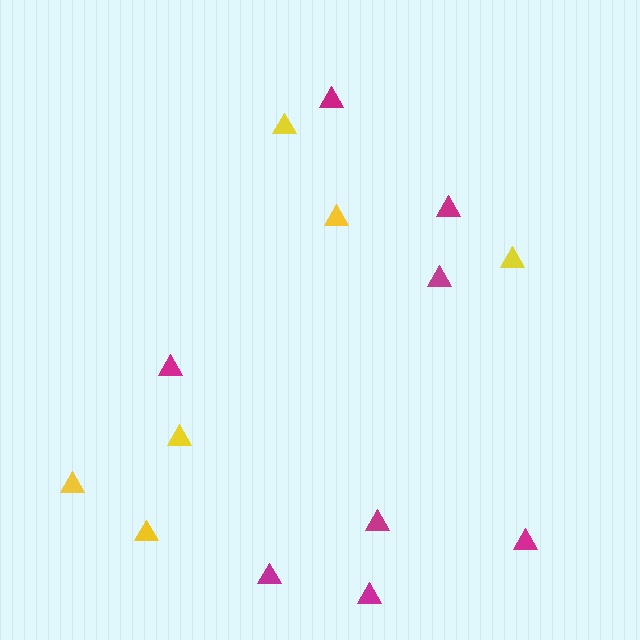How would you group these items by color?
There are 2 groups: one group of magenta triangles (8) and one group of yellow triangles (6).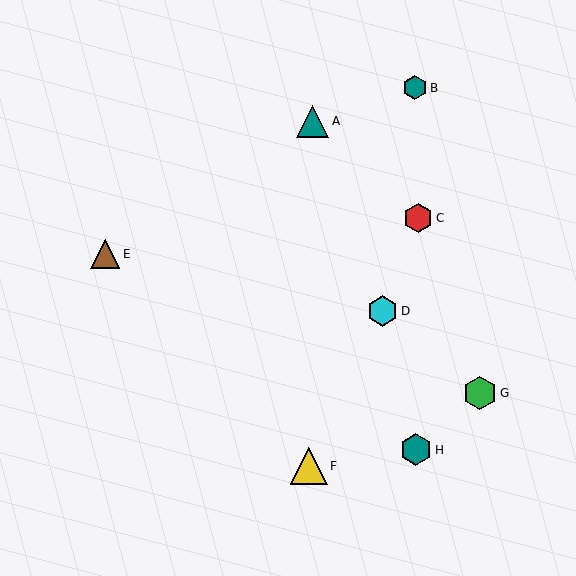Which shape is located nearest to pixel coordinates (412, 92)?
The teal hexagon (labeled B) at (415, 88) is nearest to that location.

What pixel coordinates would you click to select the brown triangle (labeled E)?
Click at (105, 254) to select the brown triangle E.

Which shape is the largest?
The yellow triangle (labeled F) is the largest.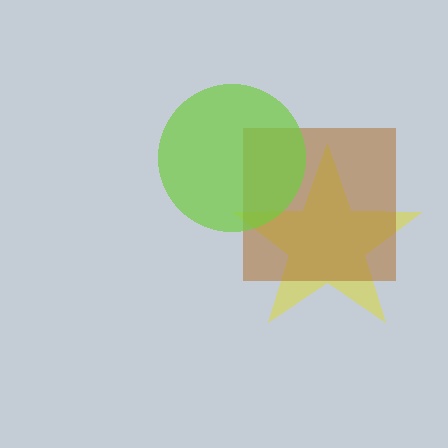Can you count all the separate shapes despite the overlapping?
Yes, there are 3 separate shapes.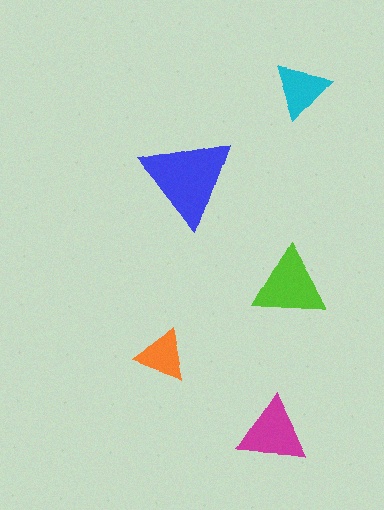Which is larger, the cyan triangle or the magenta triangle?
The magenta one.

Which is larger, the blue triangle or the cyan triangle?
The blue one.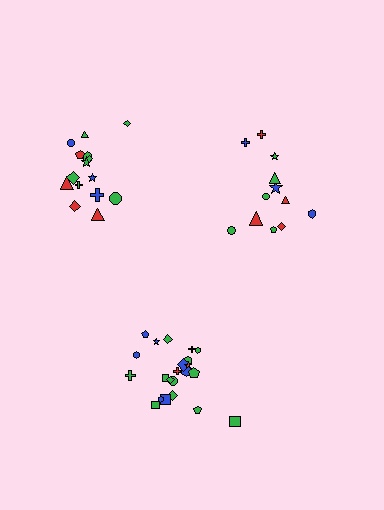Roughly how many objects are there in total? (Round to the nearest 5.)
Roughly 50 objects in total.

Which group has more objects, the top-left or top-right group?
The top-left group.